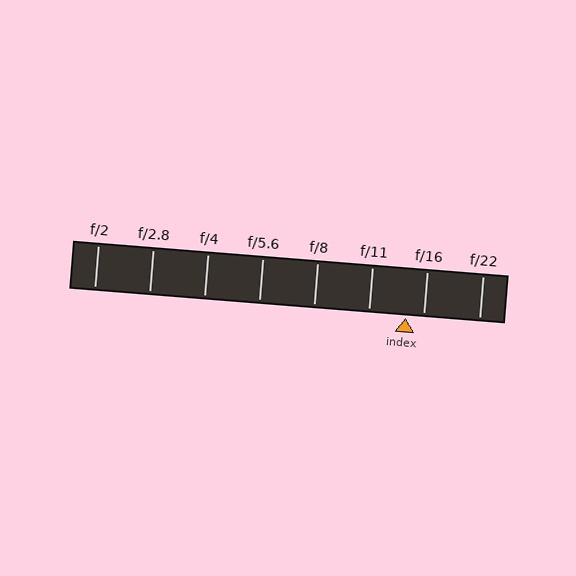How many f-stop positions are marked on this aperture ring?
There are 8 f-stop positions marked.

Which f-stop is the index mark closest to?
The index mark is closest to f/16.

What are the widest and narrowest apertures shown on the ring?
The widest aperture shown is f/2 and the narrowest is f/22.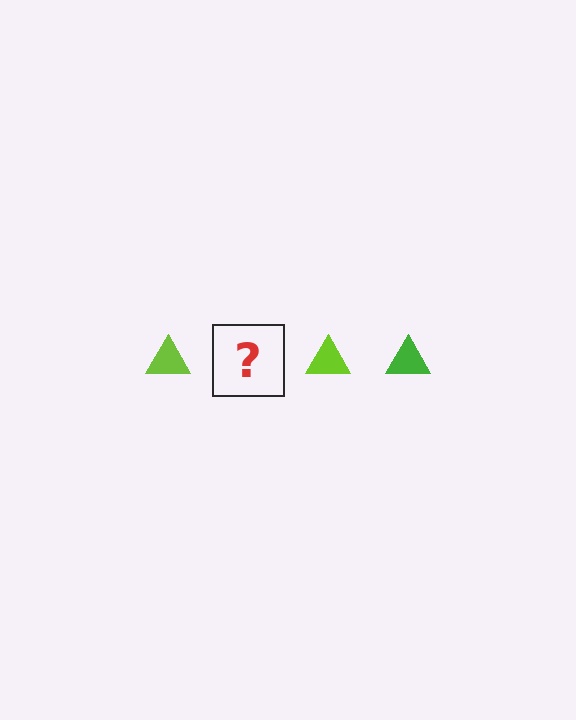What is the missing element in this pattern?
The missing element is a green triangle.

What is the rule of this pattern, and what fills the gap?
The rule is that the pattern cycles through lime, green triangles. The gap should be filled with a green triangle.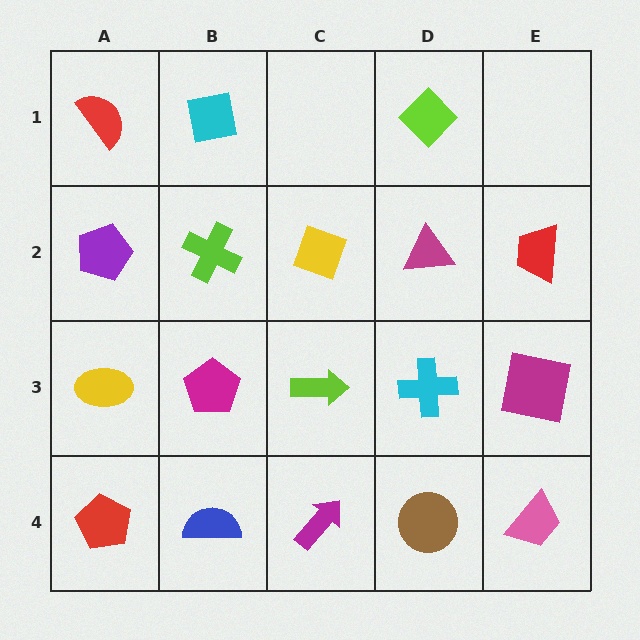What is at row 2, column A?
A purple pentagon.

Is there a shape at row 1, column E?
No, that cell is empty.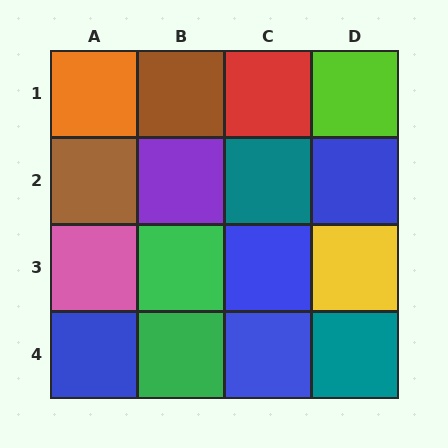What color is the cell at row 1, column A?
Orange.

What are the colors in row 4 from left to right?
Blue, green, blue, teal.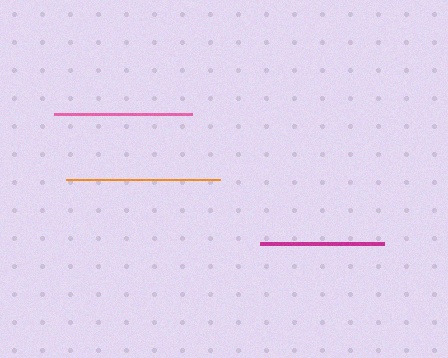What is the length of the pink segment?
The pink segment is approximately 139 pixels long.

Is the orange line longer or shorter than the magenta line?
The orange line is longer than the magenta line.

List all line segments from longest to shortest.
From longest to shortest: orange, pink, magenta.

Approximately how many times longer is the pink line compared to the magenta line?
The pink line is approximately 1.1 times the length of the magenta line.